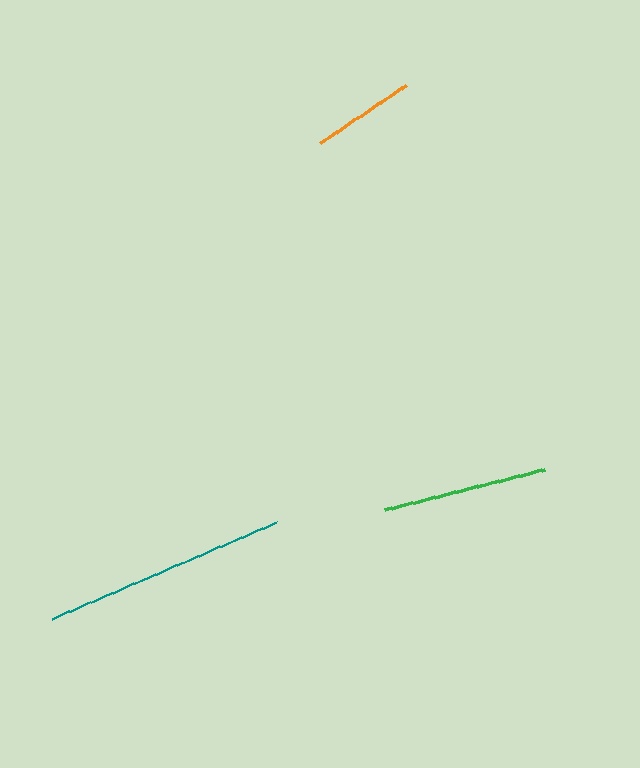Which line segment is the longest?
The teal line is the longest at approximately 245 pixels.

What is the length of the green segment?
The green segment is approximately 166 pixels long.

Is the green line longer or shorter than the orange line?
The green line is longer than the orange line.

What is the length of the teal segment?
The teal segment is approximately 245 pixels long.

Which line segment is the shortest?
The orange line is the shortest at approximately 104 pixels.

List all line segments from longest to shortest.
From longest to shortest: teal, green, orange.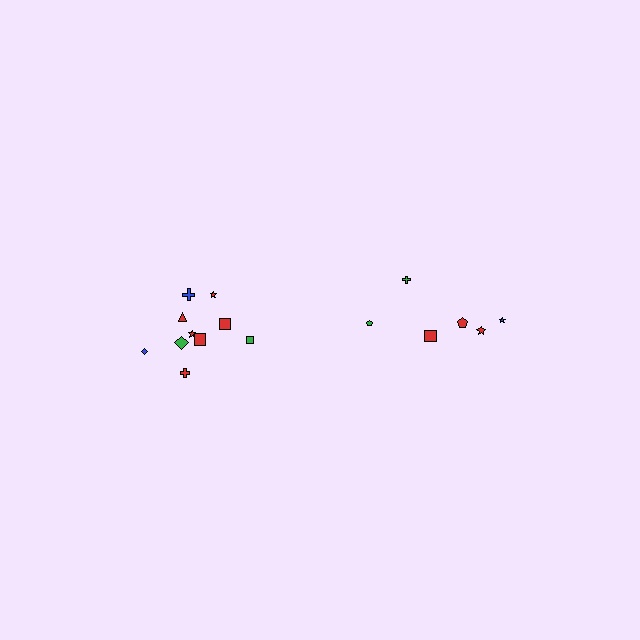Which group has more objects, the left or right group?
The left group.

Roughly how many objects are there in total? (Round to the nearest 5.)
Roughly 15 objects in total.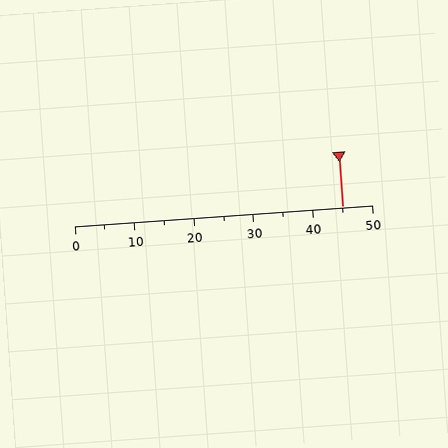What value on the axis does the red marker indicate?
The marker indicates approximately 45.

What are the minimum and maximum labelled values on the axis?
The axis runs from 0 to 50.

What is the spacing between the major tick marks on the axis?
The major ticks are spaced 10 apart.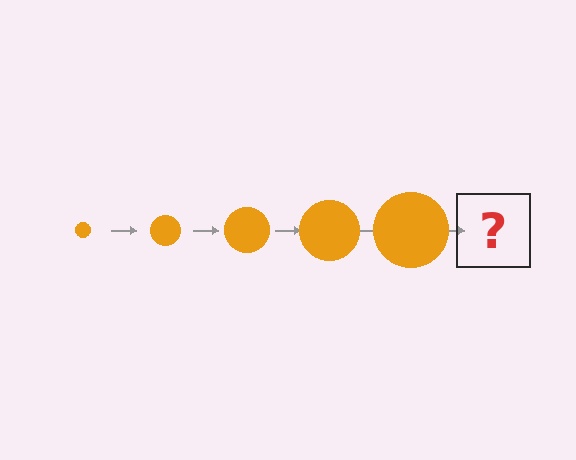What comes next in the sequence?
The next element should be an orange circle, larger than the previous one.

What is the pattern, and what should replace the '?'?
The pattern is that the circle gets progressively larger each step. The '?' should be an orange circle, larger than the previous one.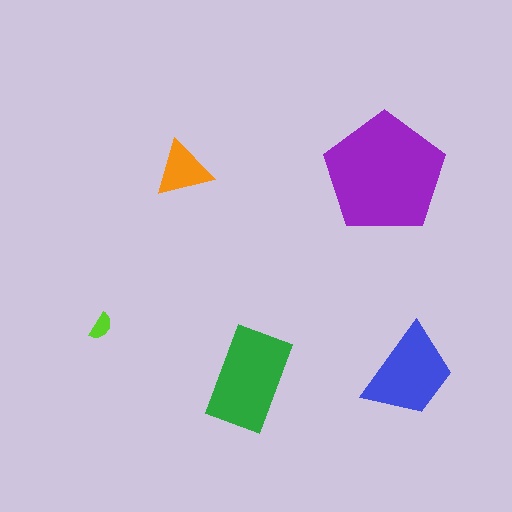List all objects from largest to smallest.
The purple pentagon, the green rectangle, the blue trapezoid, the orange triangle, the lime semicircle.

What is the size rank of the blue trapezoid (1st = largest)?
3rd.